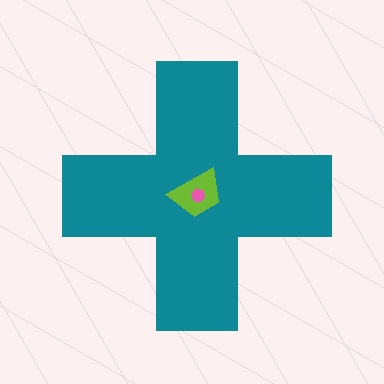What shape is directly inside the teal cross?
The lime trapezoid.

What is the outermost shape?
The teal cross.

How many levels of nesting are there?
3.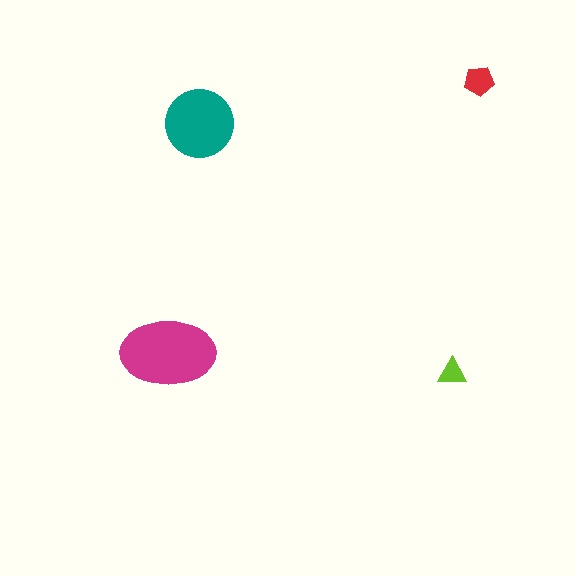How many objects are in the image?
There are 4 objects in the image.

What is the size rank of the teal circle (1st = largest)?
2nd.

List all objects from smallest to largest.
The lime triangle, the red pentagon, the teal circle, the magenta ellipse.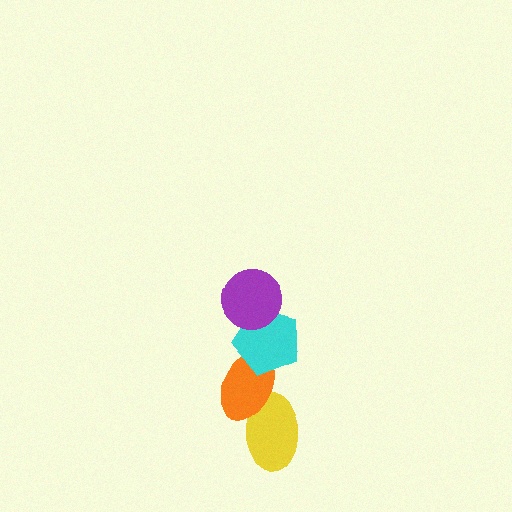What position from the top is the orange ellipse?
The orange ellipse is 3rd from the top.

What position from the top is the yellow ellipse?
The yellow ellipse is 4th from the top.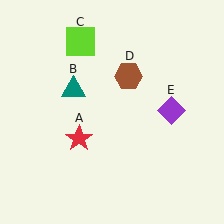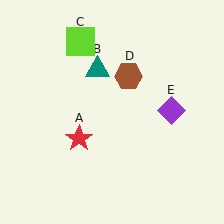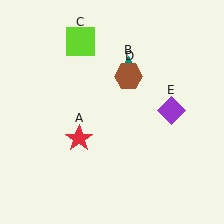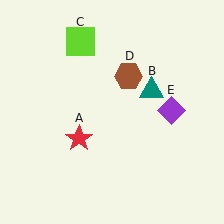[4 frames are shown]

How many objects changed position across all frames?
1 object changed position: teal triangle (object B).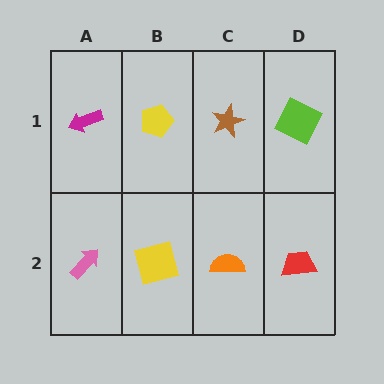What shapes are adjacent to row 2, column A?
A magenta arrow (row 1, column A), a yellow square (row 2, column B).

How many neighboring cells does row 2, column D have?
2.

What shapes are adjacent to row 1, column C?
An orange semicircle (row 2, column C), a yellow pentagon (row 1, column B), a lime square (row 1, column D).